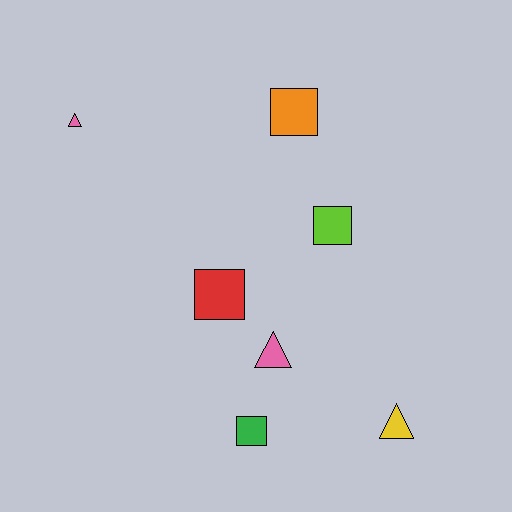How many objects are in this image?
There are 7 objects.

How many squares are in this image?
There are 4 squares.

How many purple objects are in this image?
There are no purple objects.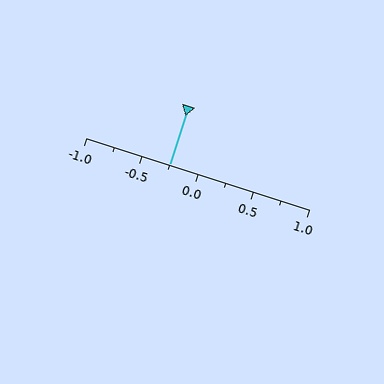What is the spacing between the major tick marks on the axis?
The major ticks are spaced 0.5 apart.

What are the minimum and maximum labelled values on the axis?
The axis runs from -1.0 to 1.0.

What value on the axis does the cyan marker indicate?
The marker indicates approximately -0.25.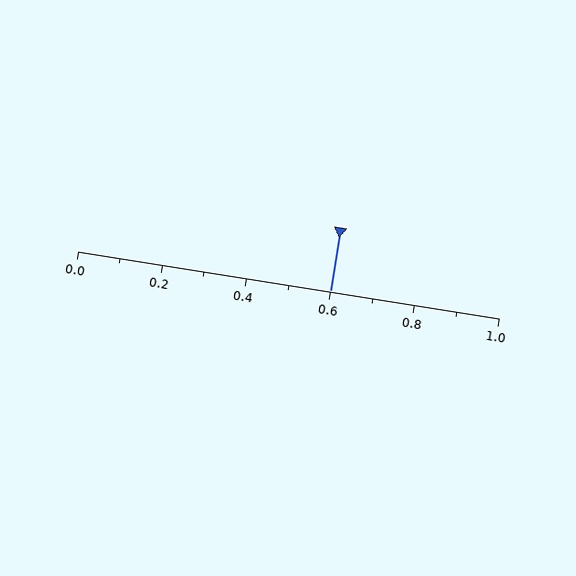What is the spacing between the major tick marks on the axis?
The major ticks are spaced 0.2 apart.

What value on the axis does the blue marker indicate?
The marker indicates approximately 0.6.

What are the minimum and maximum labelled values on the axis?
The axis runs from 0.0 to 1.0.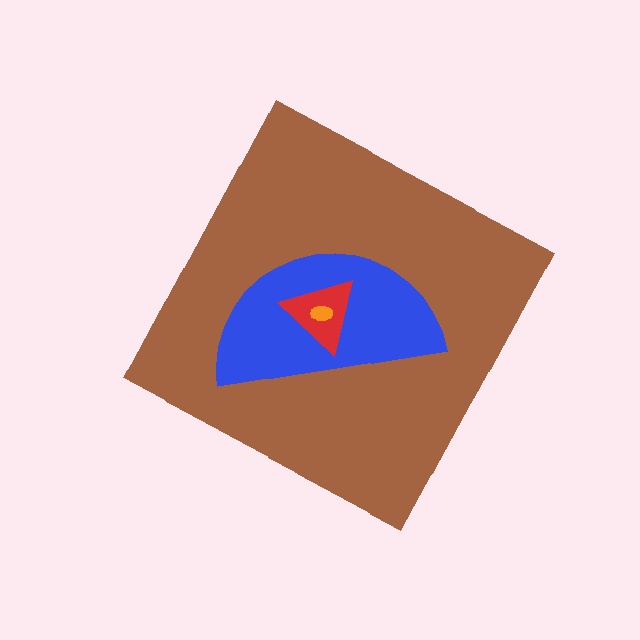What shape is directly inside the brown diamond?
The blue semicircle.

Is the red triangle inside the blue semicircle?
Yes.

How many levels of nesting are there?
4.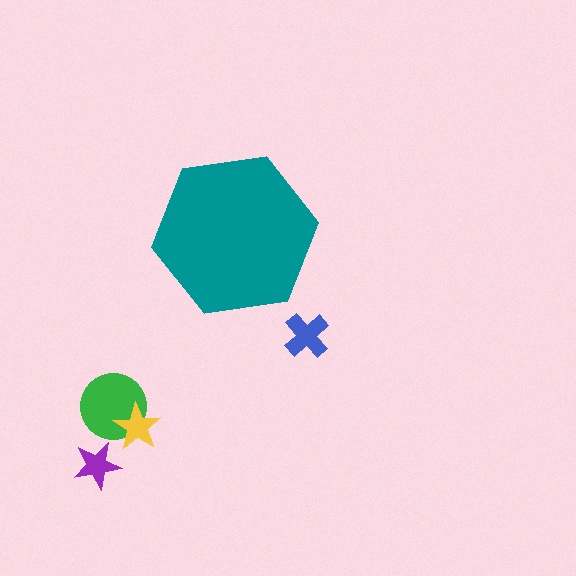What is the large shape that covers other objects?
A teal hexagon.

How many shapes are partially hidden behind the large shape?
0 shapes are partially hidden.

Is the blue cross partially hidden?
No, the blue cross is fully visible.